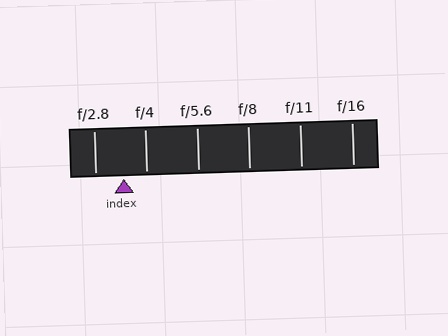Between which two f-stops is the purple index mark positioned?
The index mark is between f/2.8 and f/4.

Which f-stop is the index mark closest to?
The index mark is closest to f/4.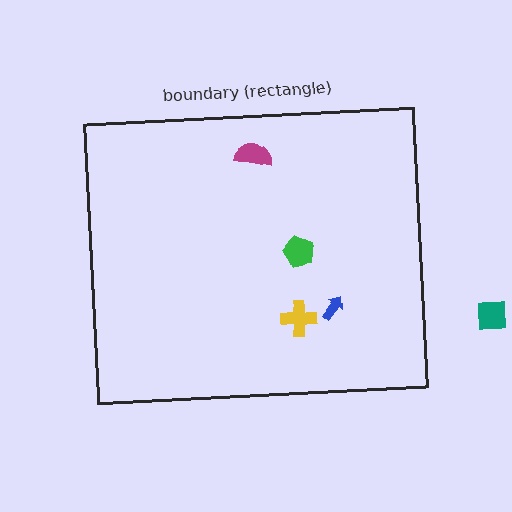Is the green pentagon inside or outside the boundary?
Inside.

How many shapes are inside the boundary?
4 inside, 1 outside.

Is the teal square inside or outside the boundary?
Outside.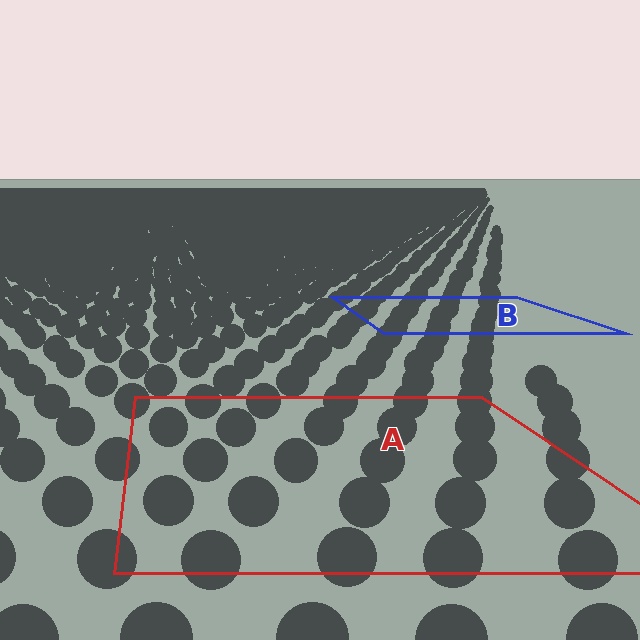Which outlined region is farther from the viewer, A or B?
Region B is farther from the viewer — the texture elements inside it appear smaller and more densely packed.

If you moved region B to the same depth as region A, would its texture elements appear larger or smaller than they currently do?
They would appear larger. At a closer depth, the same texture elements are projected at a bigger on-screen size.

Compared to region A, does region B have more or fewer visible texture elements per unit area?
Region B has more texture elements per unit area — they are packed more densely because it is farther away.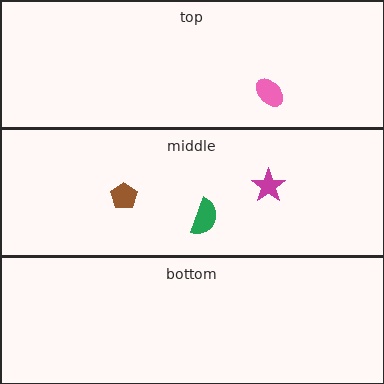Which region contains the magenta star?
The middle region.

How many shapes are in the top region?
1.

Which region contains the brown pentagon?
The middle region.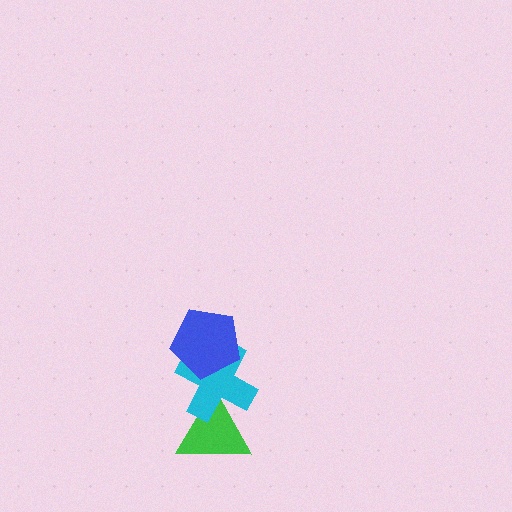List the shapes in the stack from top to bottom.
From top to bottom: the blue pentagon, the cyan cross, the green triangle.